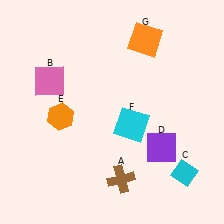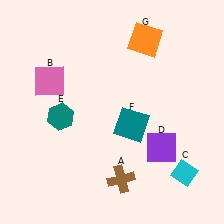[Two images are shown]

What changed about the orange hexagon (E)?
In Image 1, E is orange. In Image 2, it changed to teal.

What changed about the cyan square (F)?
In Image 1, F is cyan. In Image 2, it changed to teal.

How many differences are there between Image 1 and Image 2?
There are 2 differences between the two images.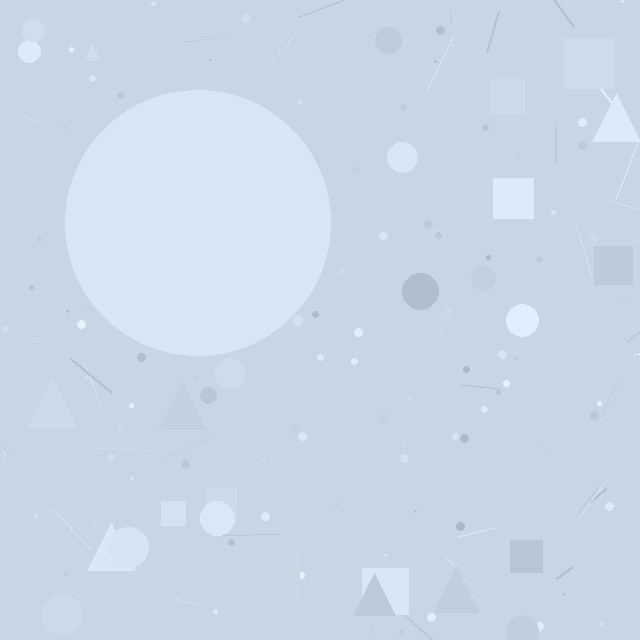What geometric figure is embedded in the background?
A circle is embedded in the background.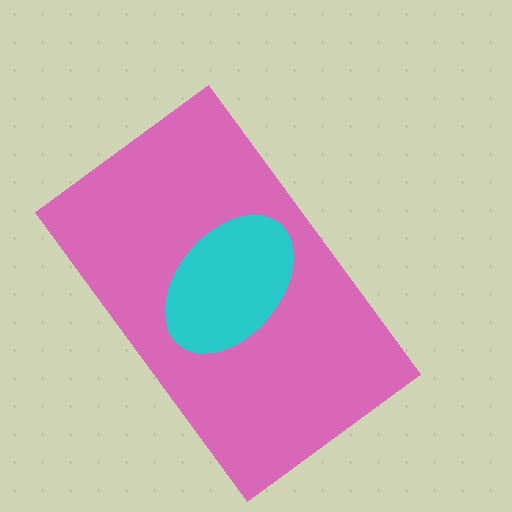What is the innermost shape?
The cyan ellipse.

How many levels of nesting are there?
2.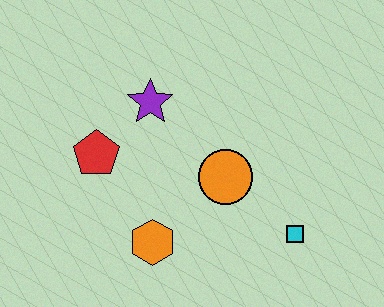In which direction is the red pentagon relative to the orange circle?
The red pentagon is to the left of the orange circle.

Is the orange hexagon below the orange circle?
Yes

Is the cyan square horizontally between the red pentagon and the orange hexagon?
No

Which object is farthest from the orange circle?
The red pentagon is farthest from the orange circle.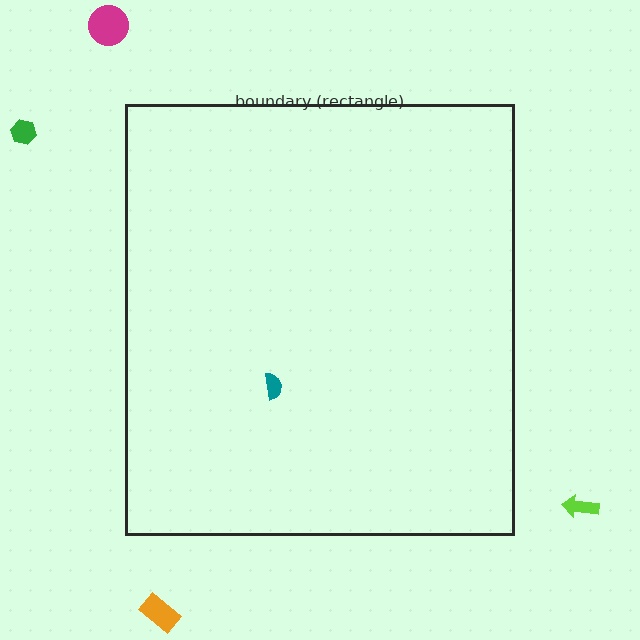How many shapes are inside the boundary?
1 inside, 4 outside.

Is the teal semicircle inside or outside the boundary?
Inside.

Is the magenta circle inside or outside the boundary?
Outside.